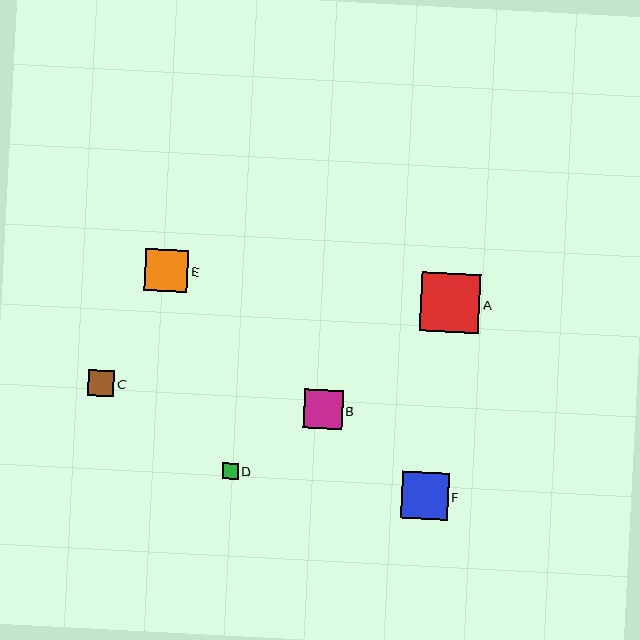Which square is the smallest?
Square D is the smallest with a size of approximately 16 pixels.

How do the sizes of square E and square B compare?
Square E and square B are approximately the same size.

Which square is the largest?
Square A is the largest with a size of approximately 59 pixels.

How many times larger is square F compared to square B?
Square F is approximately 1.2 times the size of square B.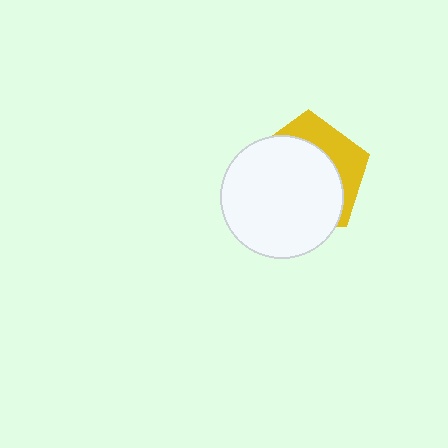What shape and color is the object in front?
The object in front is a white circle.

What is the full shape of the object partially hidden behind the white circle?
The partially hidden object is a yellow pentagon.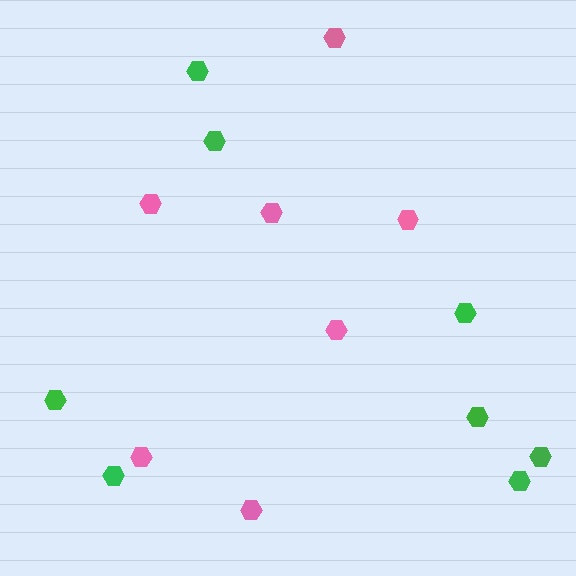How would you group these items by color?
There are 2 groups: one group of green hexagons (8) and one group of pink hexagons (7).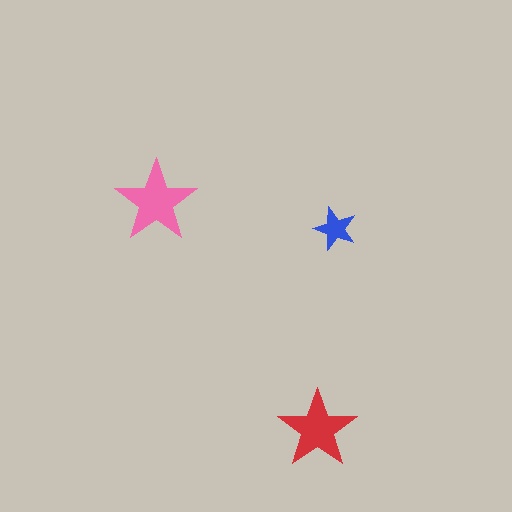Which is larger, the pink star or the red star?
The pink one.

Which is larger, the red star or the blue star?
The red one.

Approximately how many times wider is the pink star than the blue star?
About 2 times wider.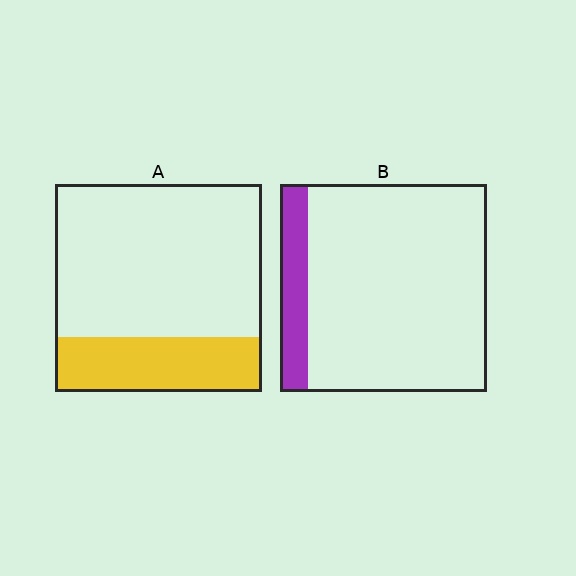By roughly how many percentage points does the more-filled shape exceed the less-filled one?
By roughly 15 percentage points (A over B).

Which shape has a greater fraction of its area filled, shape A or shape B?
Shape A.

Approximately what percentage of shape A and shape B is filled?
A is approximately 25% and B is approximately 15%.